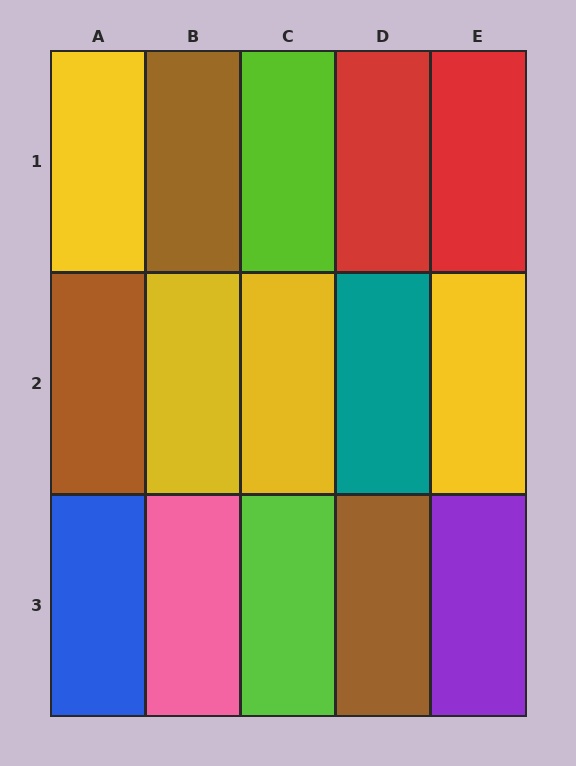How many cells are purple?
1 cell is purple.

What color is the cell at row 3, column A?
Blue.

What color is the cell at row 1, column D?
Red.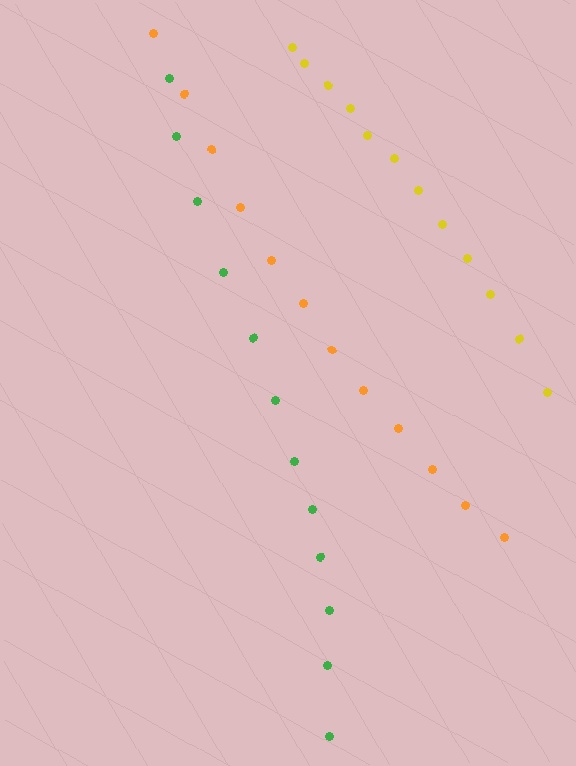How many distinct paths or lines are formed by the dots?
There are 3 distinct paths.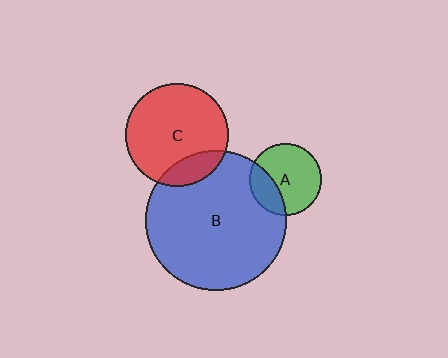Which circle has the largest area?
Circle B (blue).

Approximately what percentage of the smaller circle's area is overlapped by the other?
Approximately 30%.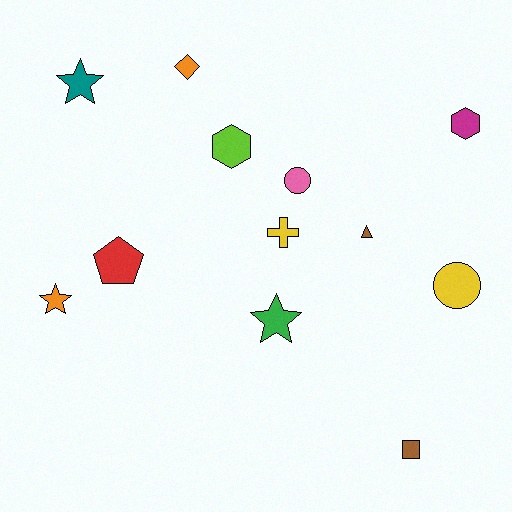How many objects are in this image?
There are 12 objects.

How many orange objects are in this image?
There are 2 orange objects.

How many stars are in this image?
There are 3 stars.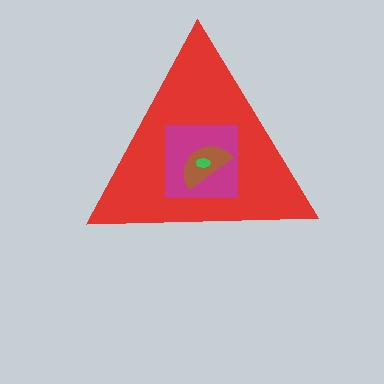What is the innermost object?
The green ellipse.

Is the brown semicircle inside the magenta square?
Yes.